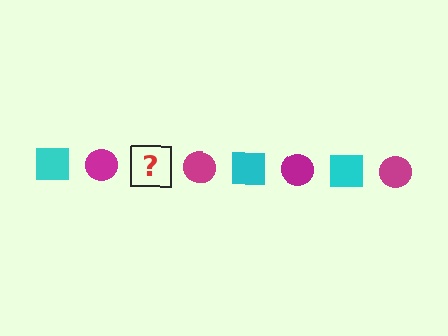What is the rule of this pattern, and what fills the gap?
The rule is that the pattern alternates between cyan square and magenta circle. The gap should be filled with a cyan square.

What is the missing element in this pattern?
The missing element is a cyan square.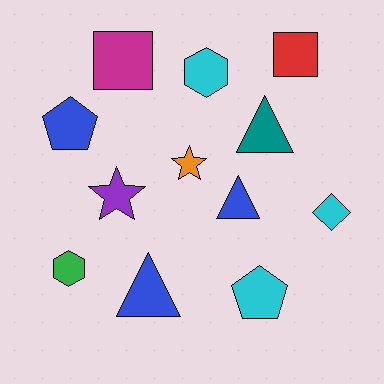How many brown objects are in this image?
There are no brown objects.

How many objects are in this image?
There are 12 objects.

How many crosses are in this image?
There are no crosses.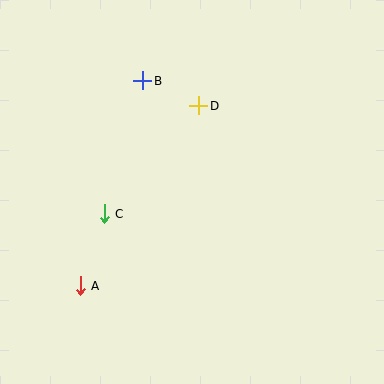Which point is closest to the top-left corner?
Point B is closest to the top-left corner.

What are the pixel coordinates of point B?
Point B is at (143, 81).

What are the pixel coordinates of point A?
Point A is at (80, 286).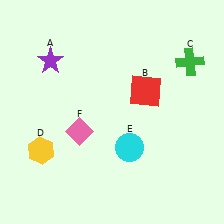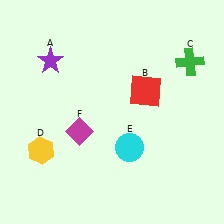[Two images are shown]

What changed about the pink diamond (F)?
In Image 1, F is pink. In Image 2, it changed to magenta.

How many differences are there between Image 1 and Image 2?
There is 1 difference between the two images.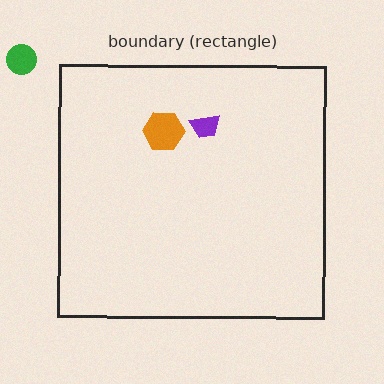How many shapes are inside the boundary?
2 inside, 1 outside.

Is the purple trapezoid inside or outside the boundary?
Inside.